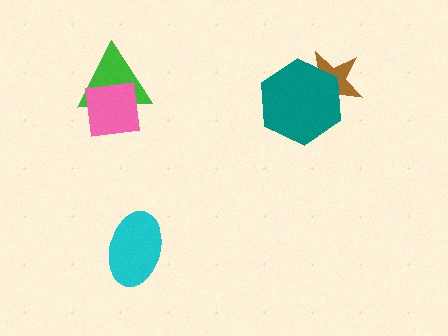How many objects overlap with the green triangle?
1 object overlaps with the green triangle.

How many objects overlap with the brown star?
1 object overlaps with the brown star.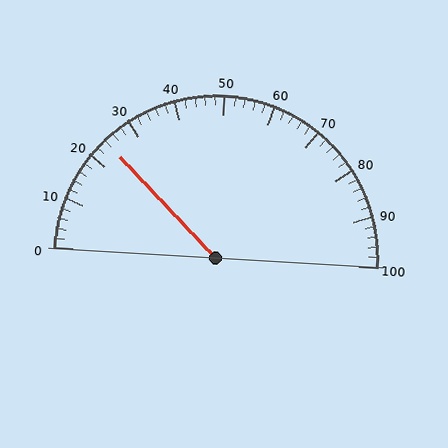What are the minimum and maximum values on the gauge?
The gauge ranges from 0 to 100.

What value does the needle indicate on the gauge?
The needle indicates approximately 24.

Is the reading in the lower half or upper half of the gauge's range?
The reading is in the lower half of the range (0 to 100).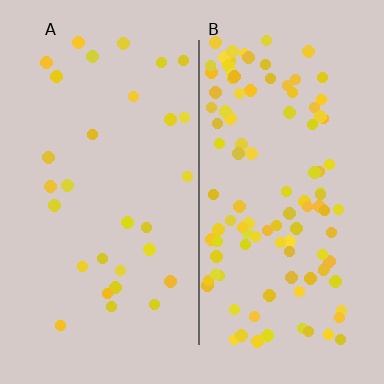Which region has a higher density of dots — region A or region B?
B (the right).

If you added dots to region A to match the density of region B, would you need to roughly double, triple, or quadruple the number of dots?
Approximately quadruple.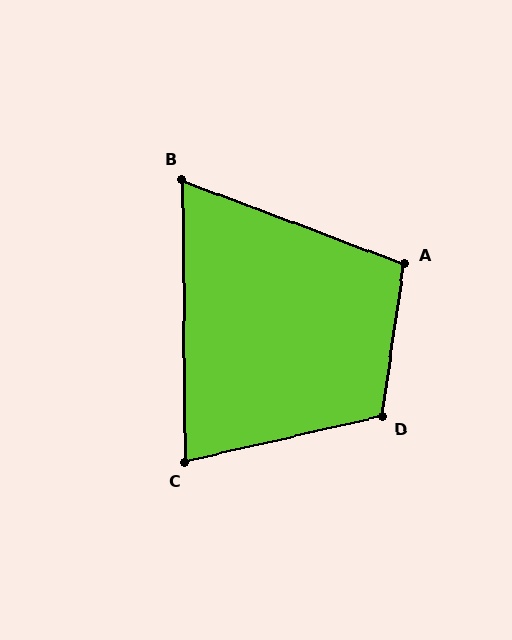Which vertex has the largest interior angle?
D, at approximately 111 degrees.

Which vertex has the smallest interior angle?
B, at approximately 69 degrees.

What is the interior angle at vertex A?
Approximately 102 degrees (obtuse).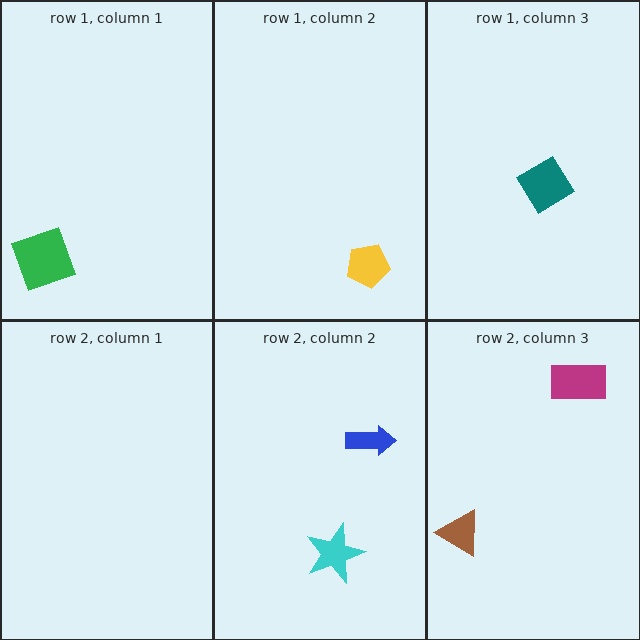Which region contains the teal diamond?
The row 1, column 3 region.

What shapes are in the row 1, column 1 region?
The green square.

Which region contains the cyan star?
The row 2, column 2 region.